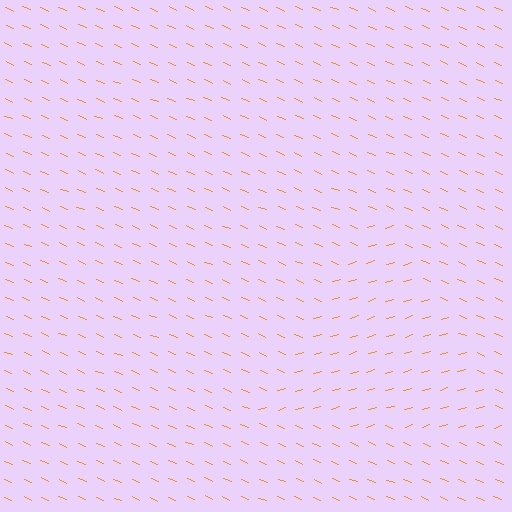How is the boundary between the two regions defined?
The boundary is defined purely by a change in line orientation (approximately 39 degrees difference). All lines are the same color and thickness.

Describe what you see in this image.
The image is filled with small orange line segments. A triangle region in the image has lines oriented differently from the surrounding lines, creating a visible texture boundary.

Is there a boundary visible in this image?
Yes, there is a texture boundary formed by a change in line orientation.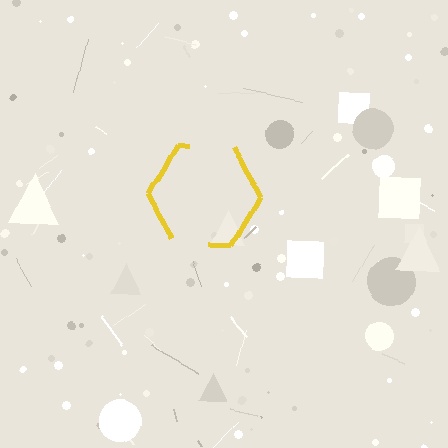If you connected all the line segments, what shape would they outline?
They would outline a hexagon.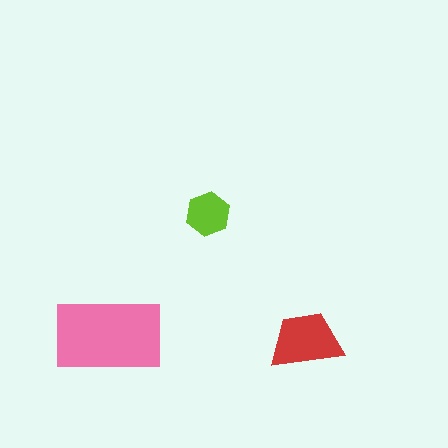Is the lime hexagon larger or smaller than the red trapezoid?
Smaller.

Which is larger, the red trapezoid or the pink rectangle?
The pink rectangle.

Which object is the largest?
The pink rectangle.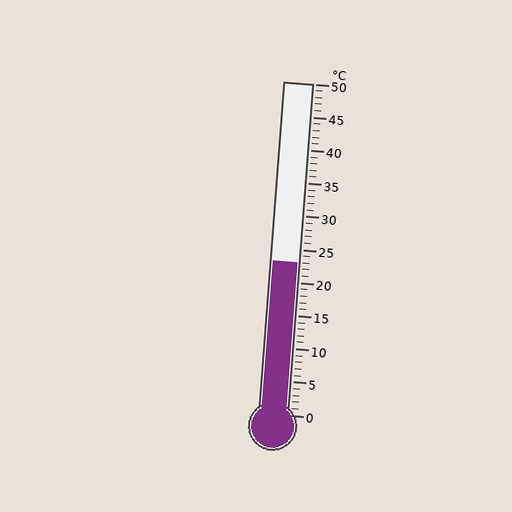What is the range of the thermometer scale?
The thermometer scale ranges from 0°C to 50°C.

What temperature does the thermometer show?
The thermometer shows approximately 23°C.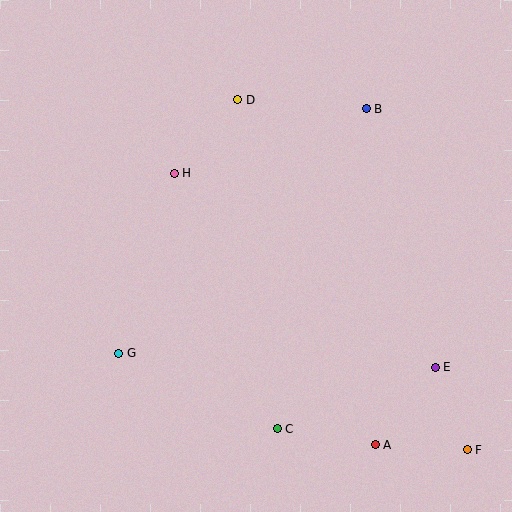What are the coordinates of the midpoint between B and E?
The midpoint between B and E is at (401, 238).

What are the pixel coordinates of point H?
Point H is at (174, 173).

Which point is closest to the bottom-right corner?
Point F is closest to the bottom-right corner.